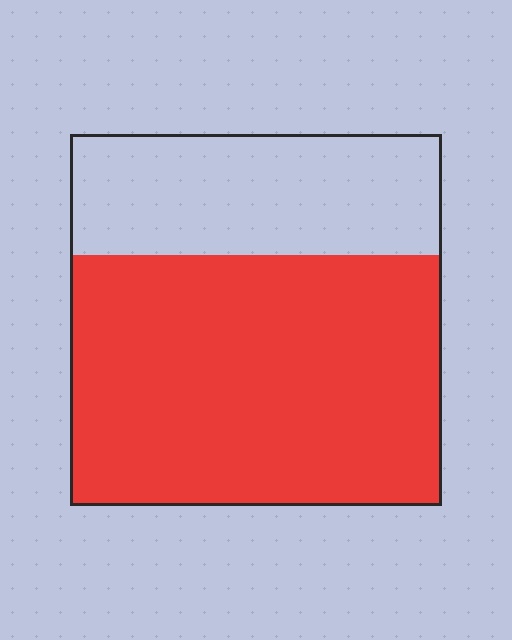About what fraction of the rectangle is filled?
About two thirds (2/3).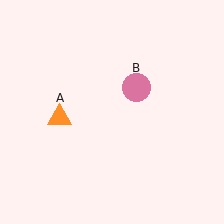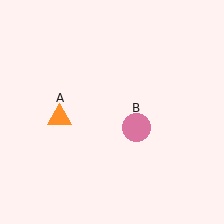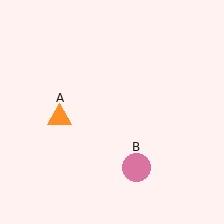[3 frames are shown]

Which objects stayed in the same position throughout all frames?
Orange triangle (object A) remained stationary.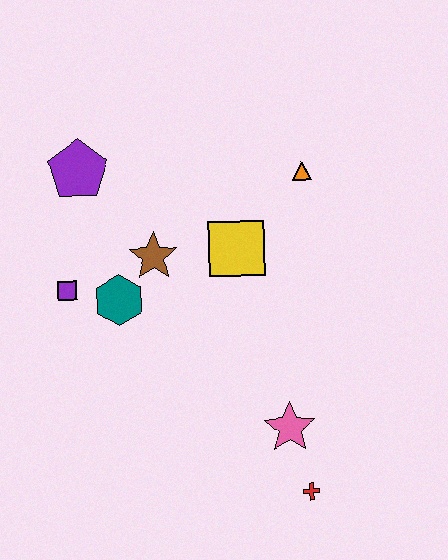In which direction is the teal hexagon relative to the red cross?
The teal hexagon is above the red cross.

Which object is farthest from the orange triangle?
The red cross is farthest from the orange triangle.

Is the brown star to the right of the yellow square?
No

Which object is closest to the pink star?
The red cross is closest to the pink star.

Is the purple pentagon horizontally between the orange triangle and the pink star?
No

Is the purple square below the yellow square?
Yes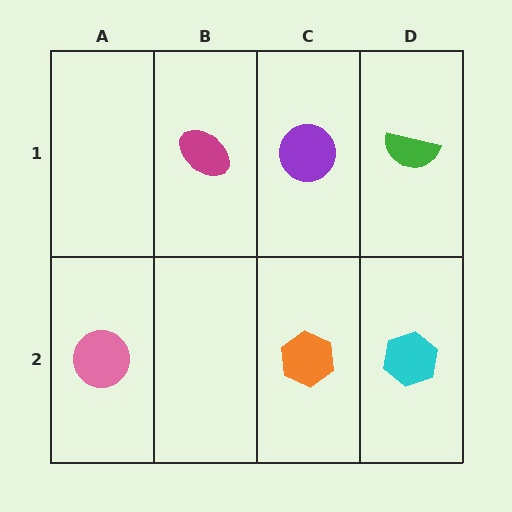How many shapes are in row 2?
3 shapes.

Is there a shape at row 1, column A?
No, that cell is empty.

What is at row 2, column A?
A pink circle.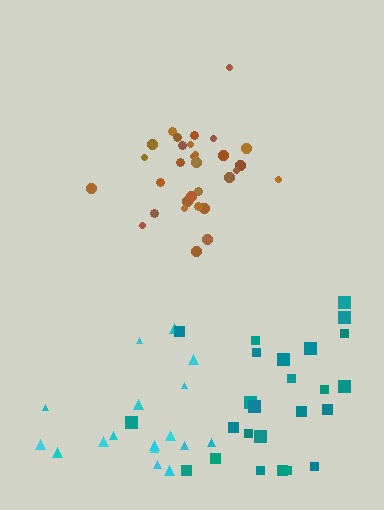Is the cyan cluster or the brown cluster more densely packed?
Brown.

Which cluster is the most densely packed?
Brown.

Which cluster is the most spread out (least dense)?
Cyan.